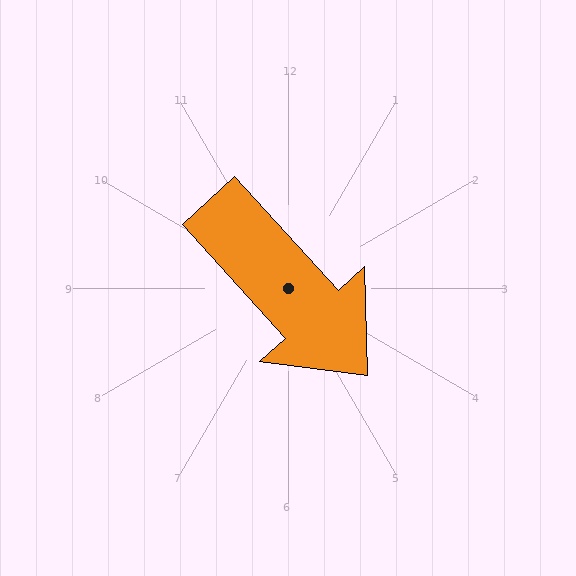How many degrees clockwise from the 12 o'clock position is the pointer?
Approximately 138 degrees.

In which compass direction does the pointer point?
Southeast.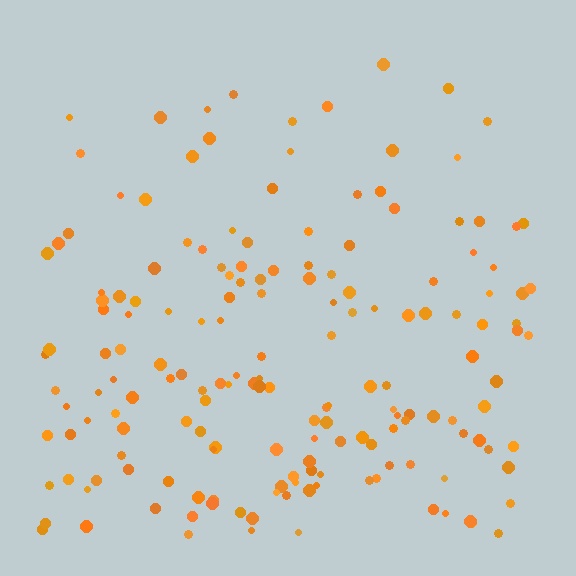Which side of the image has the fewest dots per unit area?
The top.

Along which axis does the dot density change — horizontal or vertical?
Vertical.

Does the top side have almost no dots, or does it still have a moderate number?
Still a moderate number, just noticeably fewer than the bottom.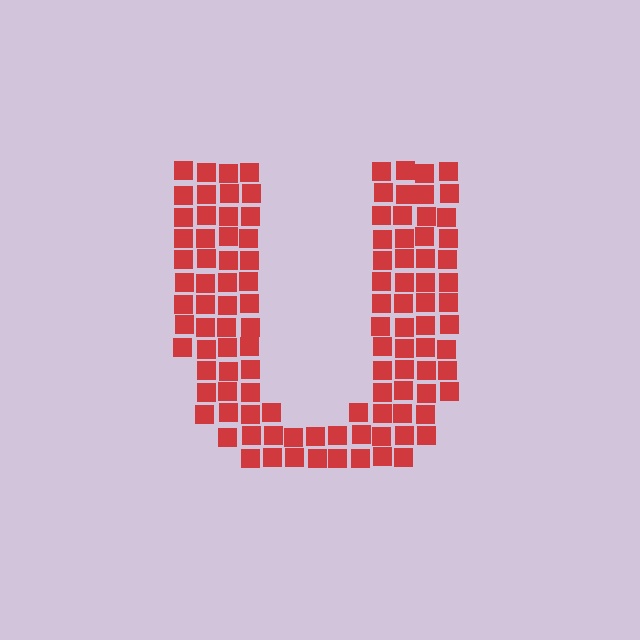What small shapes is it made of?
It is made of small squares.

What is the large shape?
The large shape is the letter U.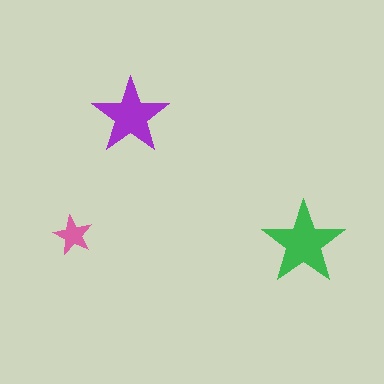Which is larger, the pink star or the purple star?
The purple one.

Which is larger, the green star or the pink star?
The green one.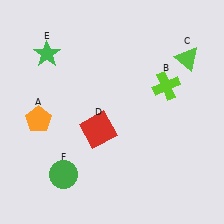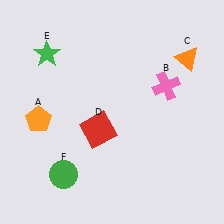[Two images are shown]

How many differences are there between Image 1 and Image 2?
There are 2 differences between the two images.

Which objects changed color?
B changed from lime to pink. C changed from lime to orange.